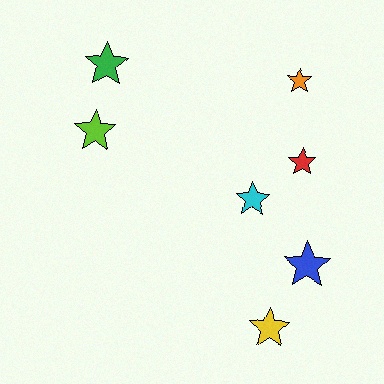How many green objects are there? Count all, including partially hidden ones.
There is 1 green object.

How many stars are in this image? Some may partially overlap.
There are 7 stars.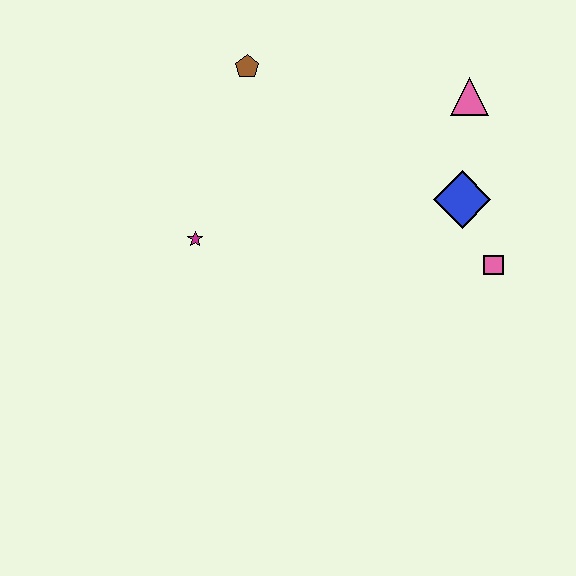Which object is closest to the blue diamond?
The pink square is closest to the blue diamond.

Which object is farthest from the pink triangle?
The magenta star is farthest from the pink triangle.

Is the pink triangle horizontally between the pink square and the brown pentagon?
Yes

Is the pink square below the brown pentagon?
Yes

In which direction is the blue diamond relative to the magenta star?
The blue diamond is to the right of the magenta star.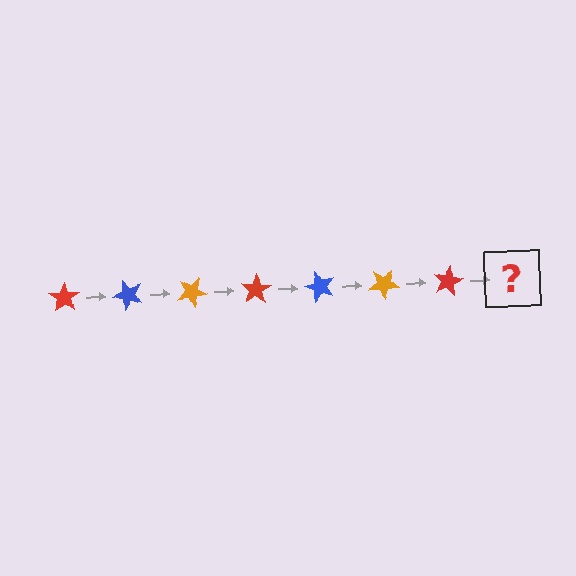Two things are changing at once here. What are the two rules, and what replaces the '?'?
The two rules are that it rotates 50 degrees each step and the color cycles through red, blue, and orange. The '?' should be a blue star, rotated 350 degrees from the start.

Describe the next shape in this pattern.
It should be a blue star, rotated 350 degrees from the start.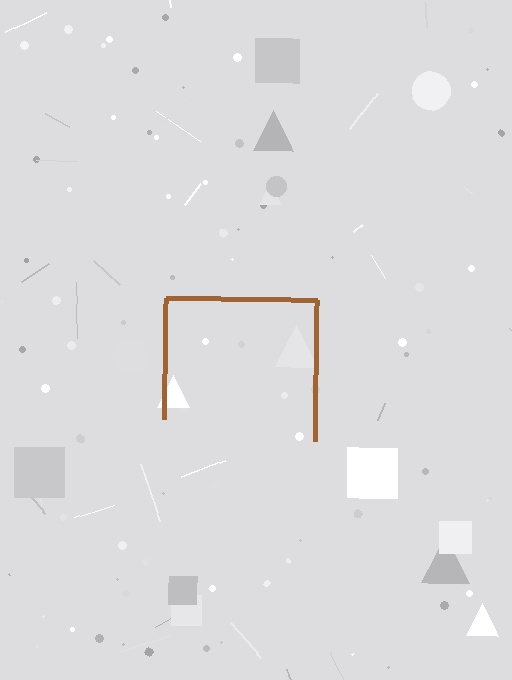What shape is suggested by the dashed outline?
The dashed outline suggests a square.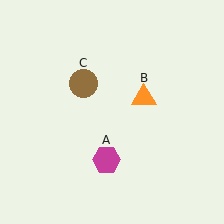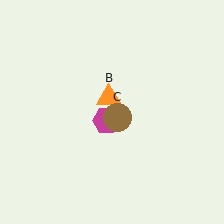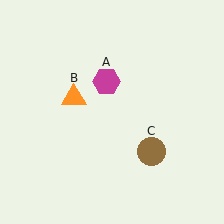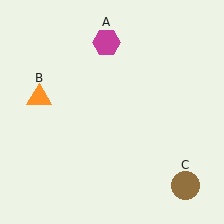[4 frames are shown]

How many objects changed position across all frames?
3 objects changed position: magenta hexagon (object A), orange triangle (object B), brown circle (object C).